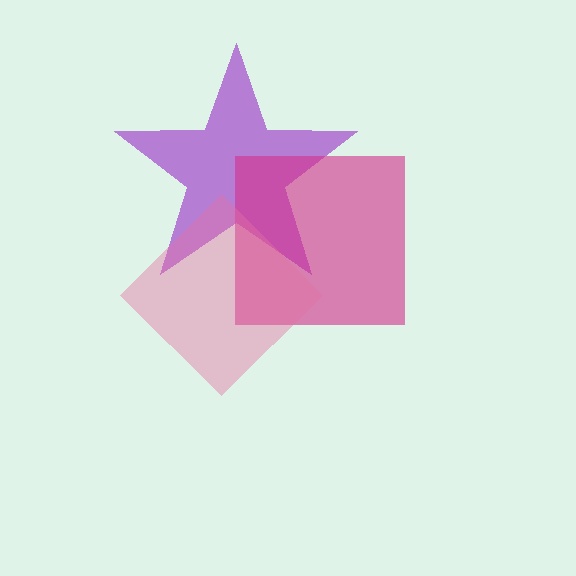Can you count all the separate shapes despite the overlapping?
Yes, there are 3 separate shapes.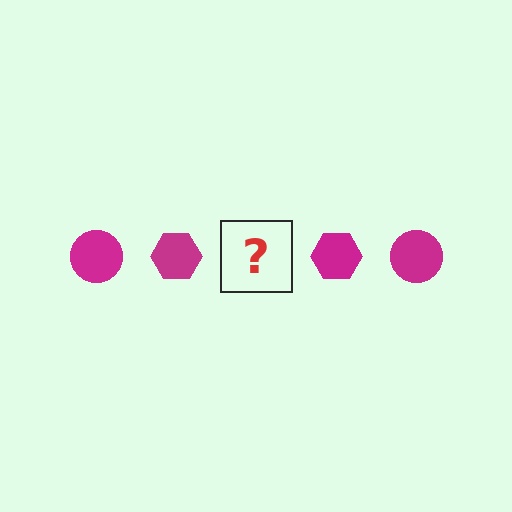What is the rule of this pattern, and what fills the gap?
The rule is that the pattern cycles through circle, hexagon shapes in magenta. The gap should be filled with a magenta circle.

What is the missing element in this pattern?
The missing element is a magenta circle.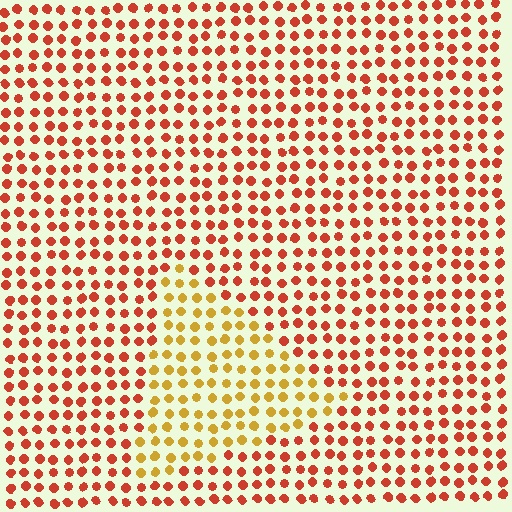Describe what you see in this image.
The image is filled with small red elements in a uniform arrangement. A triangle-shaped region is visible where the elements are tinted to a slightly different hue, forming a subtle color boundary.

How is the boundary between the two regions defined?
The boundary is defined purely by a slight shift in hue (about 39 degrees). Spacing, size, and orientation are identical on both sides.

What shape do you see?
I see a triangle.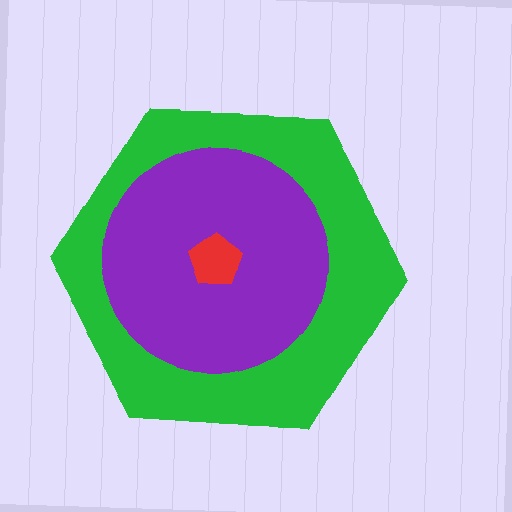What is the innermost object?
The red pentagon.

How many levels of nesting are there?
3.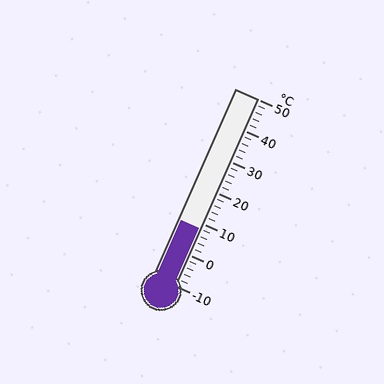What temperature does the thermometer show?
The thermometer shows approximately 8°C.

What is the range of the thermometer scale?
The thermometer scale ranges from -10°C to 50°C.